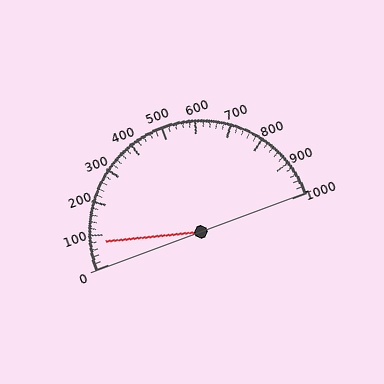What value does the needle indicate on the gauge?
The needle indicates approximately 80.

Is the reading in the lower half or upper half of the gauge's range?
The reading is in the lower half of the range (0 to 1000).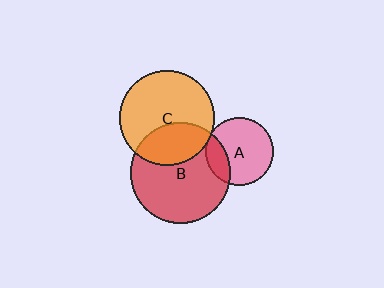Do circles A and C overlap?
Yes.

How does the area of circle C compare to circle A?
Approximately 2.0 times.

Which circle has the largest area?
Circle B (red).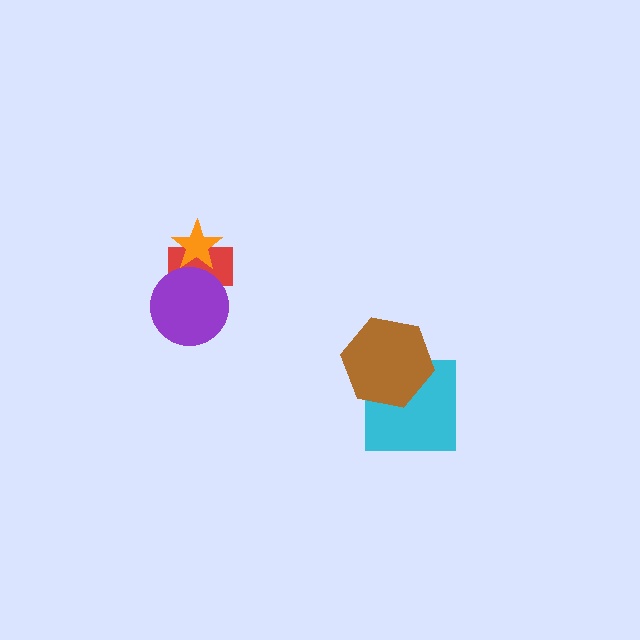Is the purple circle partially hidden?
No, no other shape covers it.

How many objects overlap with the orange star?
1 object overlaps with the orange star.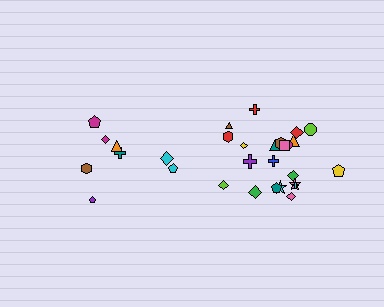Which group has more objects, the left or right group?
The right group.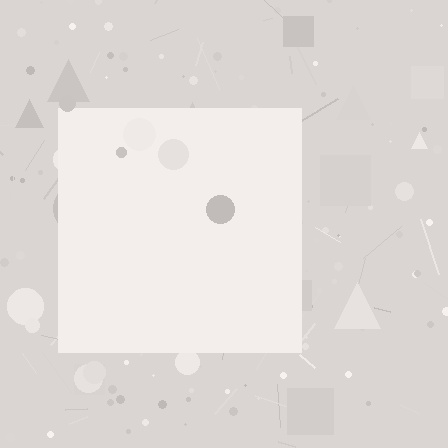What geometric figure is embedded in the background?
A square is embedded in the background.